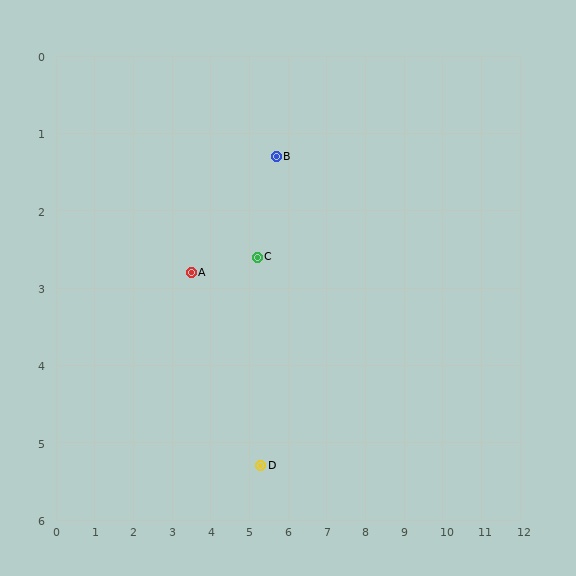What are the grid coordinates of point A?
Point A is at approximately (3.5, 2.8).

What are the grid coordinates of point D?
Point D is at approximately (5.3, 5.3).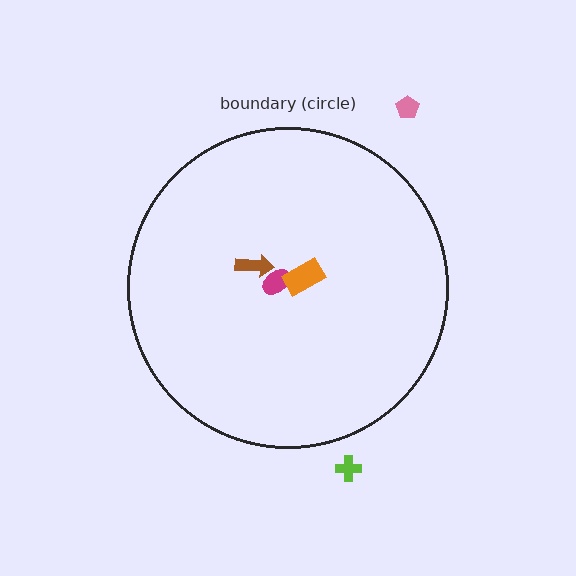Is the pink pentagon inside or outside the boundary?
Outside.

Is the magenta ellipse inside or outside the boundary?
Inside.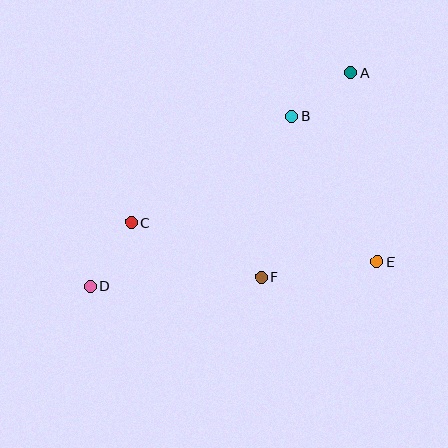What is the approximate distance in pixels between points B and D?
The distance between B and D is approximately 263 pixels.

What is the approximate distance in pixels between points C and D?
The distance between C and D is approximately 76 pixels.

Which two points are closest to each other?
Points A and B are closest to each other.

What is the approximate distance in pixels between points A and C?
The distance between A and C is approximately 266 pixels.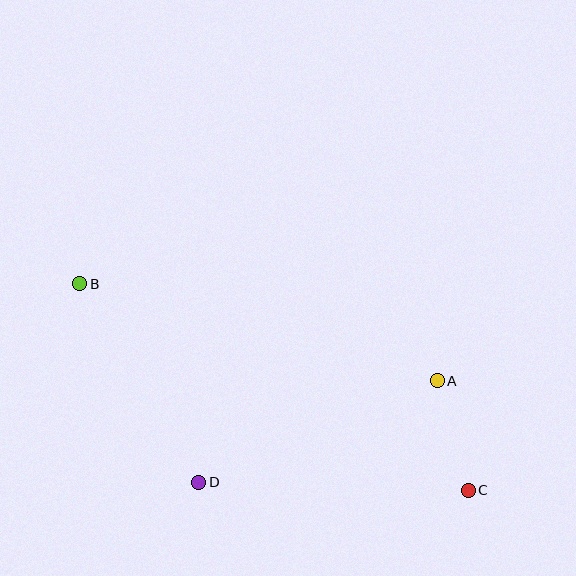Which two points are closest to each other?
Points A and C are closest to each other.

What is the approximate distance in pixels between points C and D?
The distance between C and D is approximately 269 pixels.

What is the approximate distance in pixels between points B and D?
The distance between B and D is approximately 231 pixels.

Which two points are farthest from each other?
Points B and C are farthest from each other.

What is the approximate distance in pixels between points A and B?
The distance between A and B is approximately 371 pixels.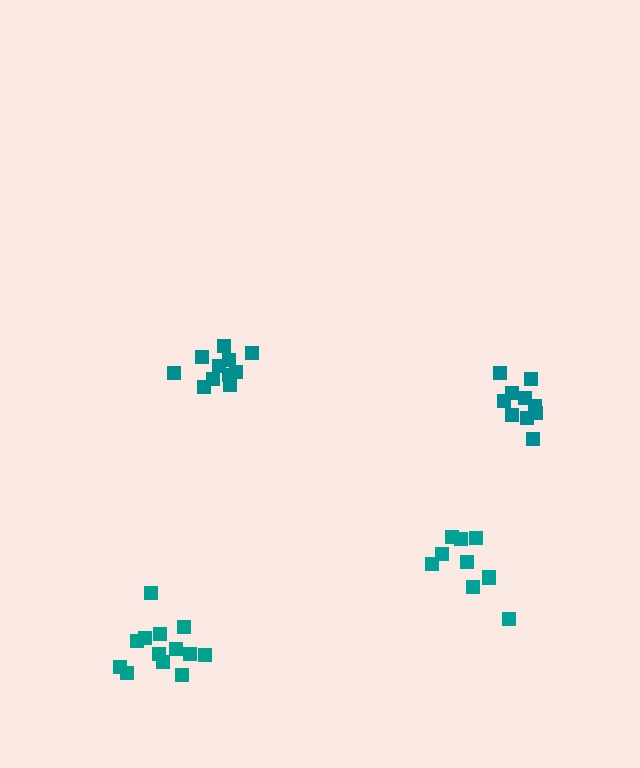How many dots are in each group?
Group 1: 10 dots, Group 2: 13 dots, Group 3: 11 dots, Group 4: 10 dots (44 total).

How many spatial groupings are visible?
There are 4 spatial groupings.